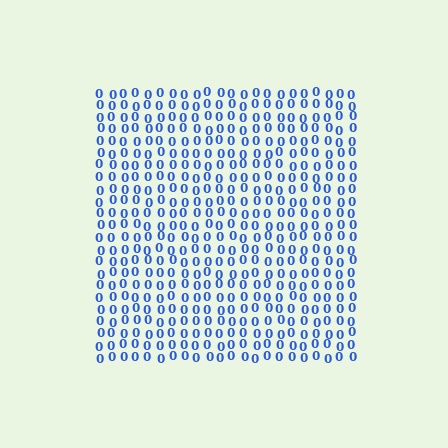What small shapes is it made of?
It is made of small digit 0's.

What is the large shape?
The large shape is a square.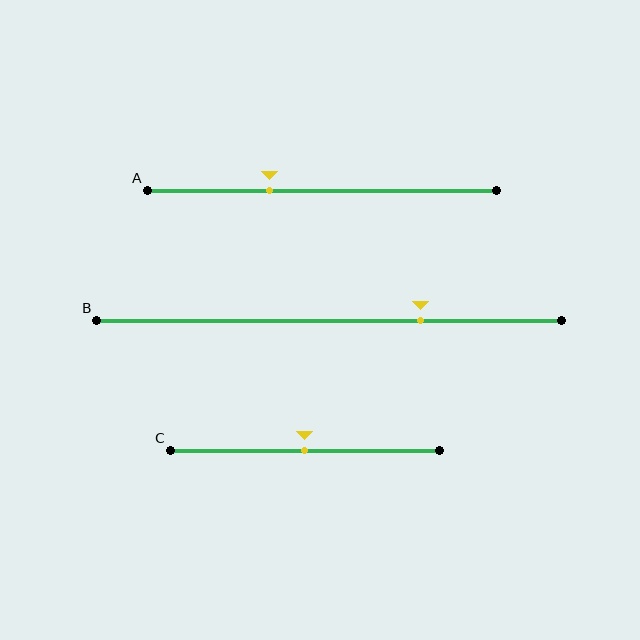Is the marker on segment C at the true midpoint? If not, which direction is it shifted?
Yes, the marker on segment C is at the true midpoint.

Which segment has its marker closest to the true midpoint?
Segment C has its marker closest to the true midpoint.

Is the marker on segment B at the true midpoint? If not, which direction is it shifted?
No, the marker on segment B is shifted to the right by about 20% of the segment length.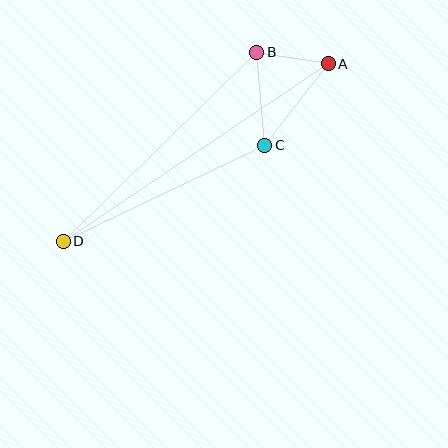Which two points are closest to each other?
Points A and B are closest to each other.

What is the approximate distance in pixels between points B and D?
The distance between B and D is approximately 271 pixels.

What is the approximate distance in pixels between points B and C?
The distance between B and C is approximately 94 pixels.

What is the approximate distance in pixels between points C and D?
The distance between C and D is approximately 223 pixels.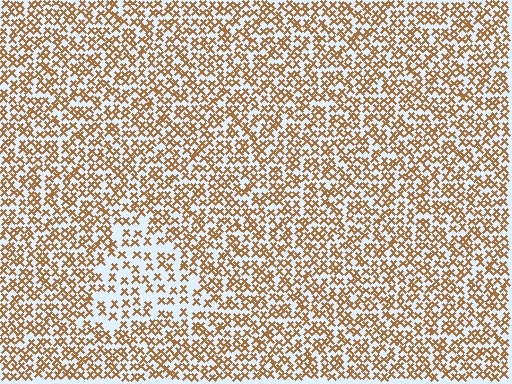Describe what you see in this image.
The image contains small brown elements arranged at two different densities. A triangle-shaped region is visible where the elements are less densely packed than the surrounding area.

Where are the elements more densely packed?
The elements are more densely packed outside the triangle boundary.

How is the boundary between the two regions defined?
The boundary is defined by a change in element density (approximately 1.9x ratio). All elements are the same color, size, and shape.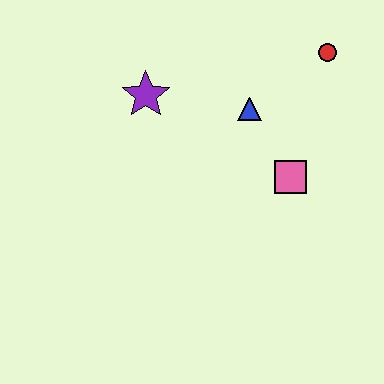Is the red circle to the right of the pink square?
Yes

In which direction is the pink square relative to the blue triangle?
The pink square is below the blue triangle.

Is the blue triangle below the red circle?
Yes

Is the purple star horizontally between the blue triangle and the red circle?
No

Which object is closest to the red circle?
The blue triangle is closest to the red circle.